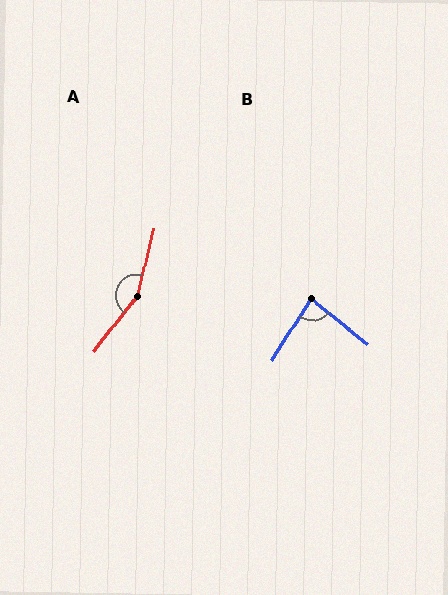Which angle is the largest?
A, at approximately 156 degrees.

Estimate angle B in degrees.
Approximately 84 degrees.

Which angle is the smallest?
B, at approximately 84 degrees.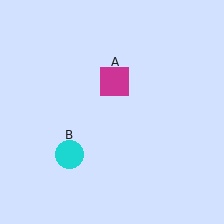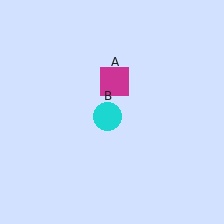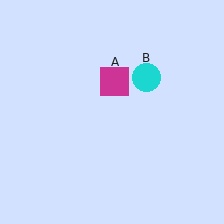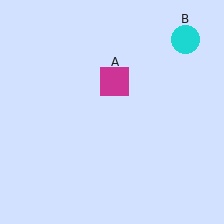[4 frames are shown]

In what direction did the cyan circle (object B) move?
The cyan circle (object B) moved up and to the right.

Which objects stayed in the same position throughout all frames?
Magenta square (object A) remained stationary.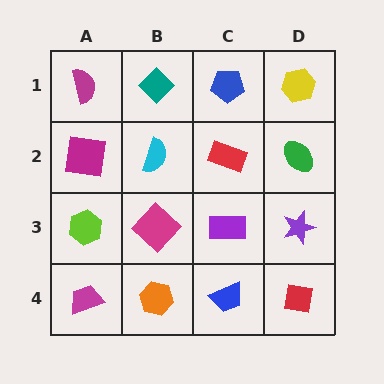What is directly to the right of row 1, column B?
A blue pentagon.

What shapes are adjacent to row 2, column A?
A magenta semicircle (row 1, column A), a lime hexagon (row 3, column A), a cyan semicircle (row 2, column B).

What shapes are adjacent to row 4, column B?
A magenta diamond (row 3, column B), a magenta trapezoid (row 4, column A), a blue trapezoid (row 4, column C).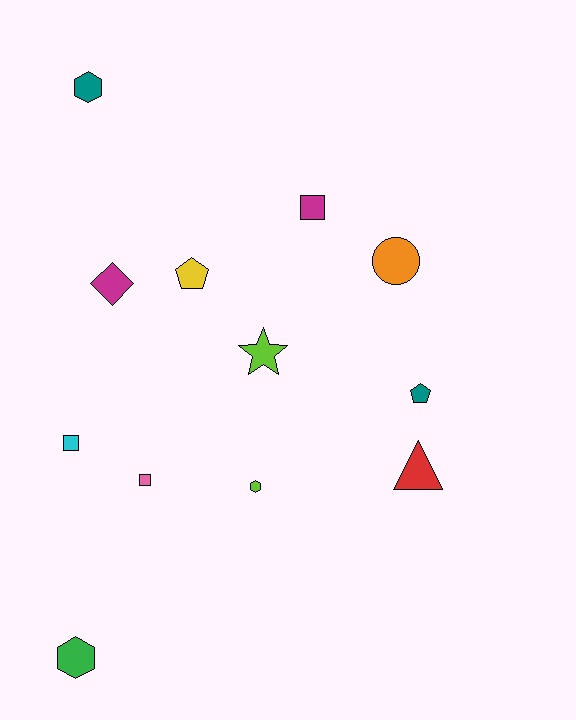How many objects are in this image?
There are 12 objects.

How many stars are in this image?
There is 1 star.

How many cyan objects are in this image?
There is 1 cyan object.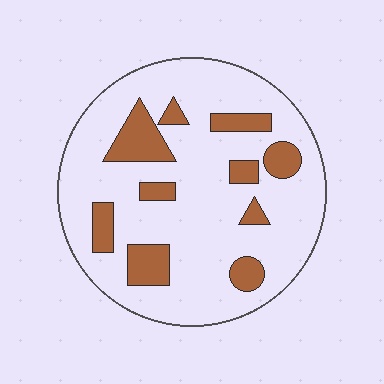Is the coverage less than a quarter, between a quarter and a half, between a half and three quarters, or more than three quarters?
Less than a quarter.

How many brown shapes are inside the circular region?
10.